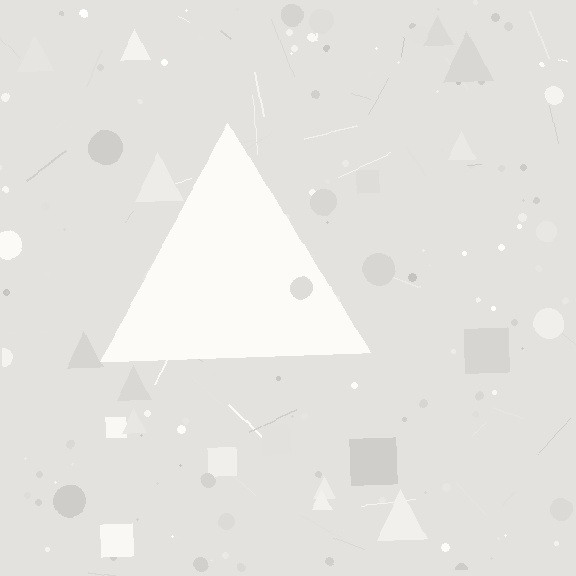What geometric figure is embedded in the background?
A triangle is embedded in the background.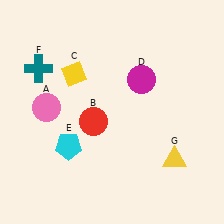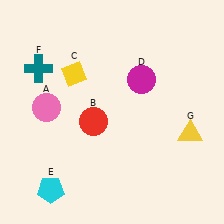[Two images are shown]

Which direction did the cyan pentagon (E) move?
The cyan pentagon (E) moved down.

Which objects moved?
The objects that moved are: the cyan pentagon (E), the yellow triangle (G).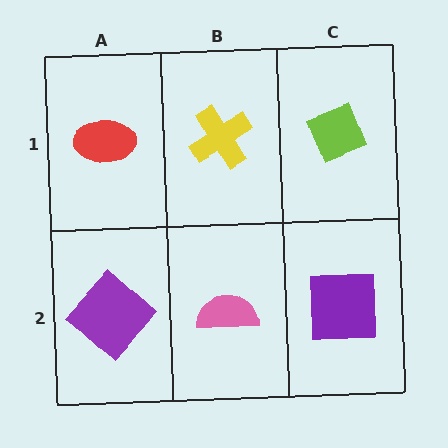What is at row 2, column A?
A purple diamond.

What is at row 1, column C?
A lime diamond.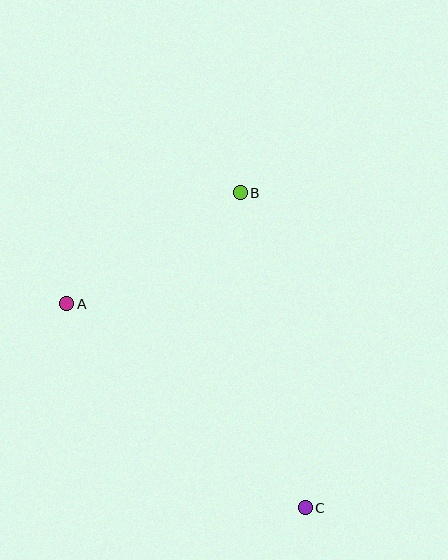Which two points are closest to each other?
Points A and B are closest to each other.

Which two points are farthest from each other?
Points B and C are farthest from each other.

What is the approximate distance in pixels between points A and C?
The distance between A and C is approximately 314 pixels.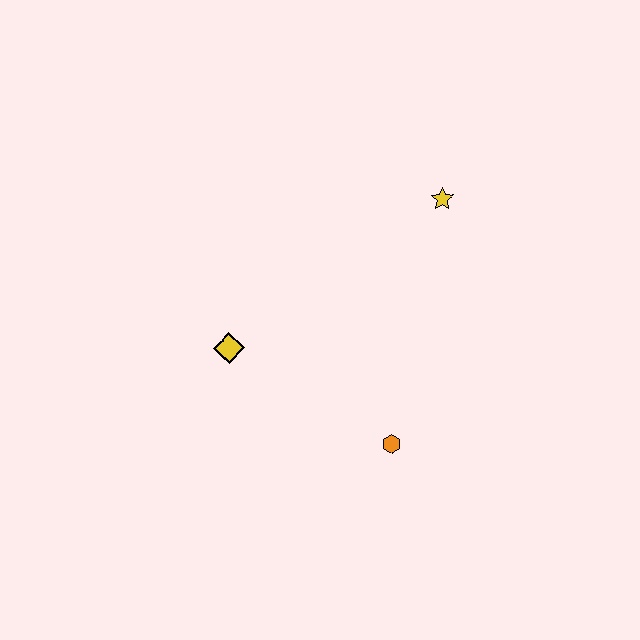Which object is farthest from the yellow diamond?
The yellow star is farthest from the yellow diamond.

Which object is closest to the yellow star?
The orange hexagon is closest to the yellow star.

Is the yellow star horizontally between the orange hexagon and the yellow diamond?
No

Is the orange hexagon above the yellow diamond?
No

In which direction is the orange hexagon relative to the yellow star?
The orange hexagon is below the yellow star.